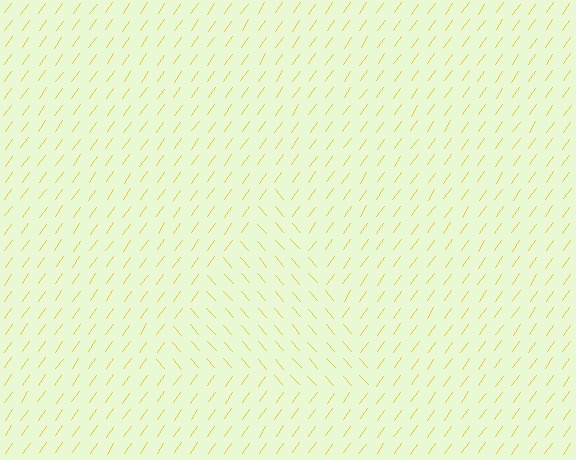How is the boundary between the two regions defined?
The boundary is defined purely by a change in line orientation (approximately 77 degrees difference). All lines are the same color and thickness.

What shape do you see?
I see a triangle.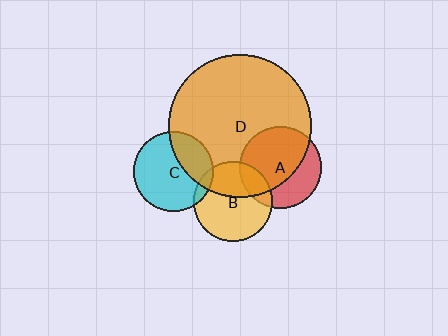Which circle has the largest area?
Circle D (orange).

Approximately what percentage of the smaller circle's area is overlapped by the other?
Approximately 15%.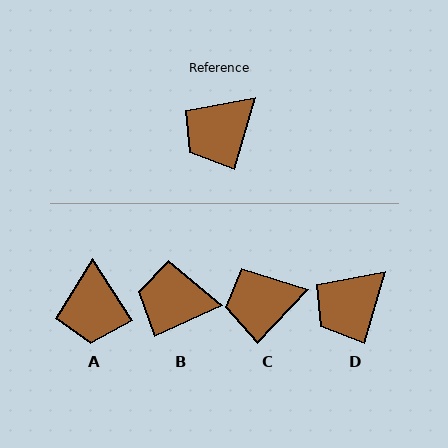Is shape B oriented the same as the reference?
No, it is off by about 50 degrees.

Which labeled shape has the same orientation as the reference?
D.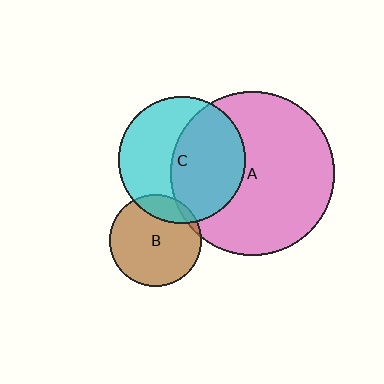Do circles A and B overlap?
Yes.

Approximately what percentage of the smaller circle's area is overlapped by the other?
Approximately 5%.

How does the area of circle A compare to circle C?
Approximately 1.7 times.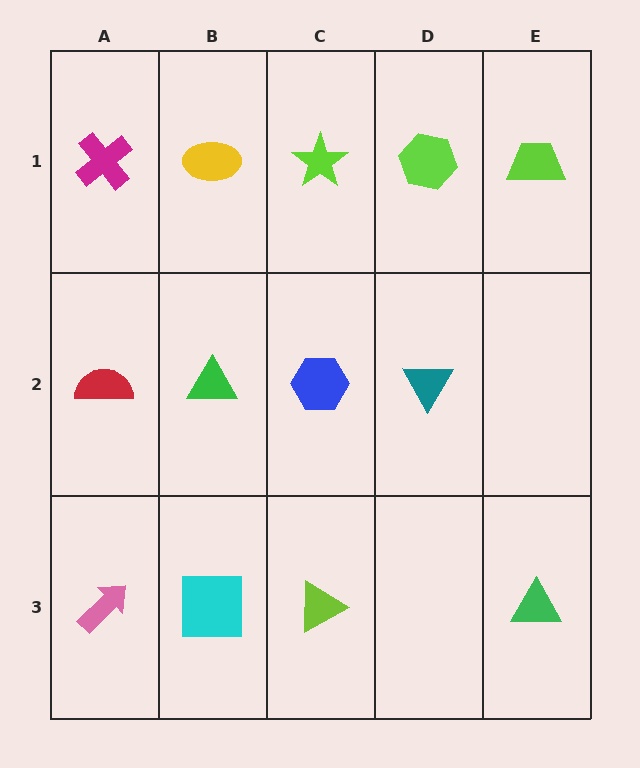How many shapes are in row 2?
4 shapes.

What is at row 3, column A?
A pink arrow.